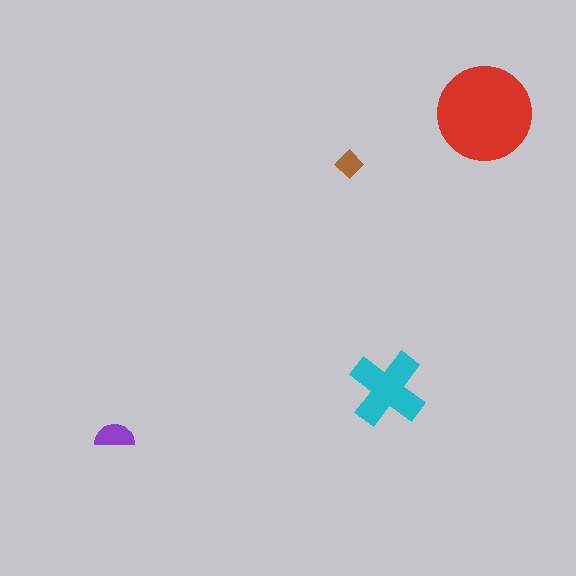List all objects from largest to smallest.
The red circle, the cyan cross, the purple semicircle, the brown diamond.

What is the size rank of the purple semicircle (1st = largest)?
3rd.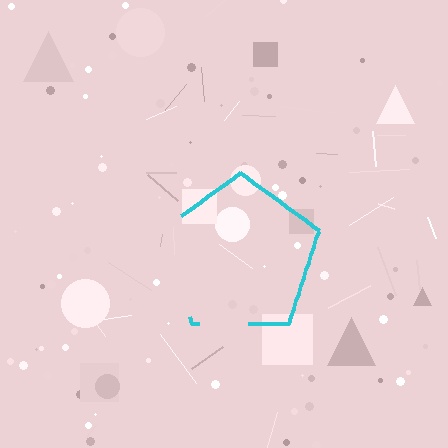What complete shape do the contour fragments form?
The contour fragments form a pentagon.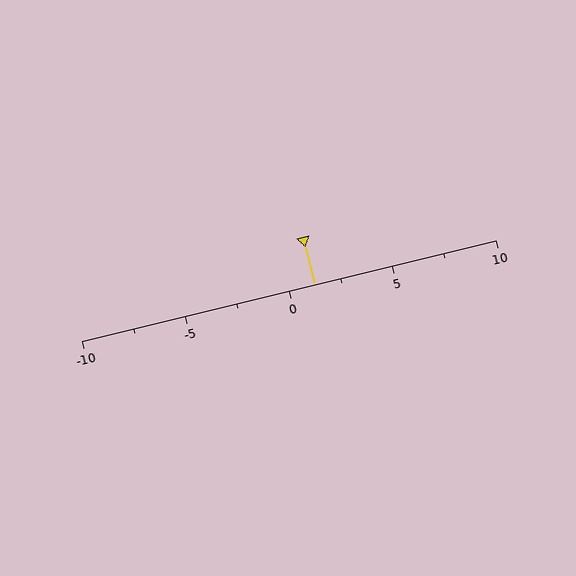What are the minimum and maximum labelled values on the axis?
The axis runs from -10 to 10.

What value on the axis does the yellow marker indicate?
The marker indicates approximately 1.2.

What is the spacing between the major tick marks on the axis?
The major ticks are spaced 5 apart.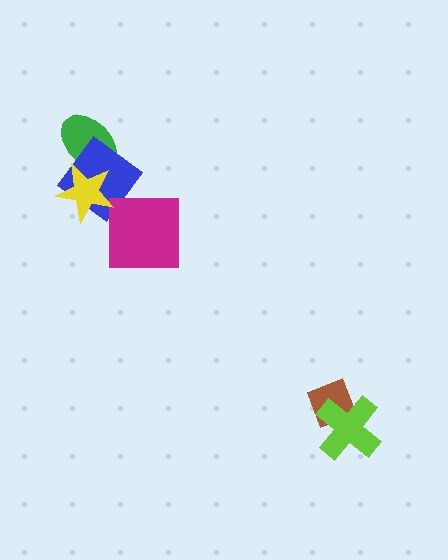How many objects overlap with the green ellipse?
2 objects overlap with the green ellipse.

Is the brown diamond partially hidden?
Yes, it is partially covered by another shape.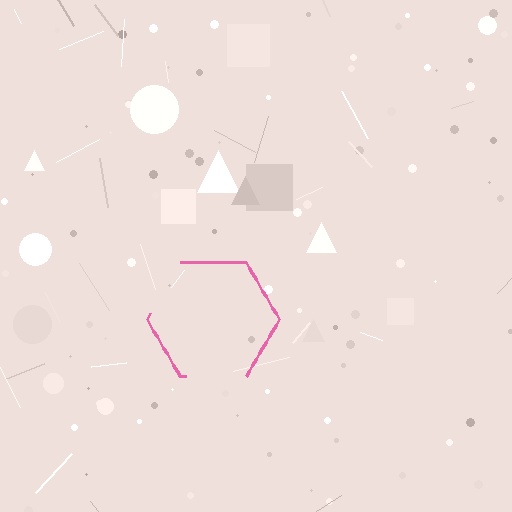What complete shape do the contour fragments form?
The contour fragments form a hexagon.